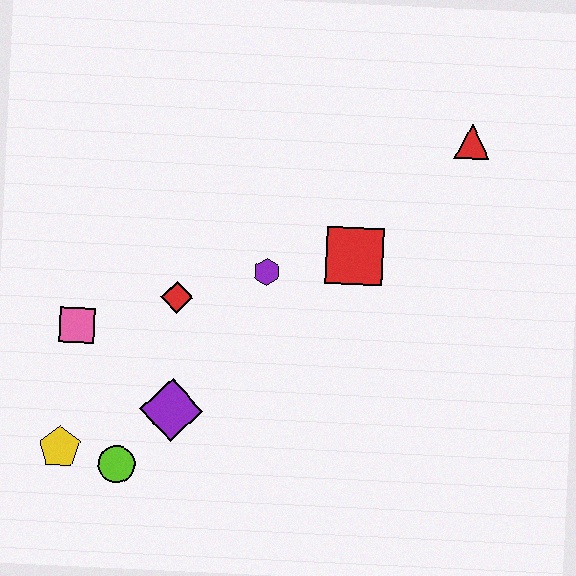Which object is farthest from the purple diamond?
The red triangle is farthest from the purple diamond.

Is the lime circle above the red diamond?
No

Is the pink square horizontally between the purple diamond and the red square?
No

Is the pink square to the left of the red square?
Yes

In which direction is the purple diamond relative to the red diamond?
The purple diamond is below the red diamond.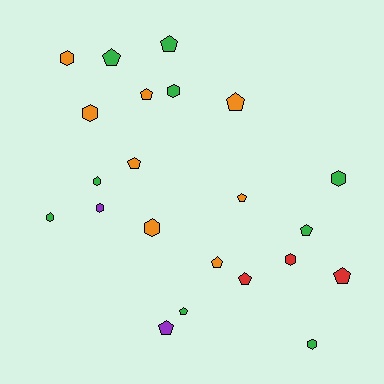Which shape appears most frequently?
Pentagon, with 12 objects.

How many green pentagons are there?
There are 4 green pentagons.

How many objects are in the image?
There are 22 objects.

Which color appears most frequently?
Green, with 9 objects.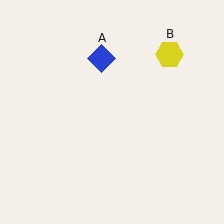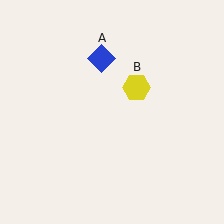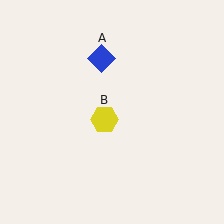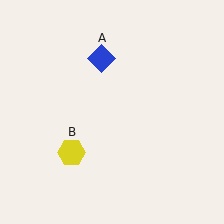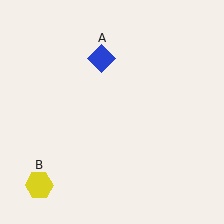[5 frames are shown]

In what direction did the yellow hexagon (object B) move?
The yellow hexagon (object B) moved down and to the left.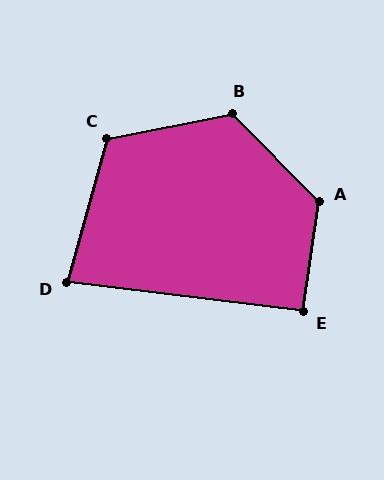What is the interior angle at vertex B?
Approximately 123 degrees (obtuse).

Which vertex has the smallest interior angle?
D, at approximately 81 degrees.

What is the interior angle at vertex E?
Approximately 91 degrees (approximately right).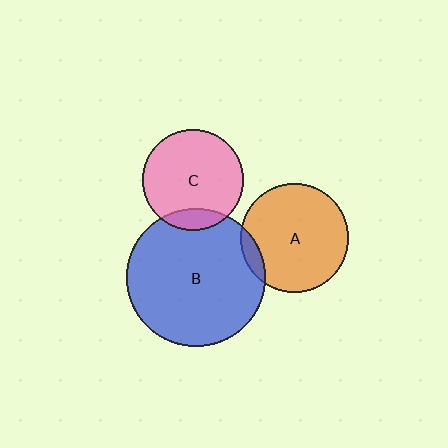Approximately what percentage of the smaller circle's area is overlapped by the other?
Approximately 15%.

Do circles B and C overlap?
Yes.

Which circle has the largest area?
Circle B (blue).